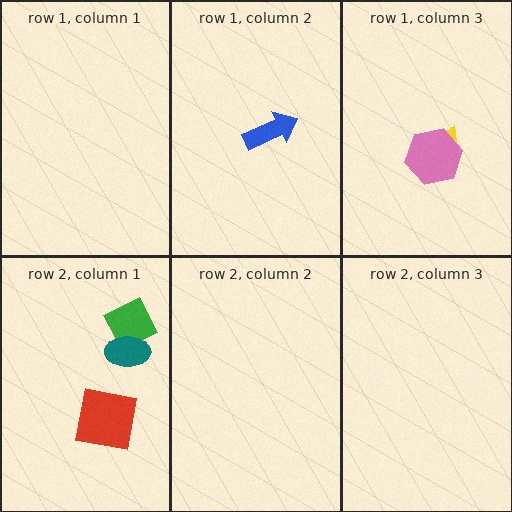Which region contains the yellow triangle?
The row 1, column 3 region.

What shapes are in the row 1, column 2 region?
The blue arrow.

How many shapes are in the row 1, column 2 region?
1.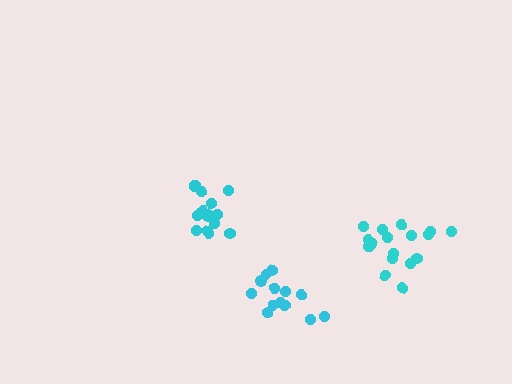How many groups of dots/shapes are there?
There are 3 groups.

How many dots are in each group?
Group 1: 17 dots, Group 2: 13 dots, Group 3: 16 dots (46 total).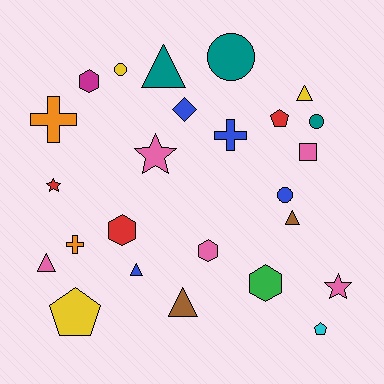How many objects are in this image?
There are 25 objects.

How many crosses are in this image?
There are 3 crosses.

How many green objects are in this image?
There is 1 green object.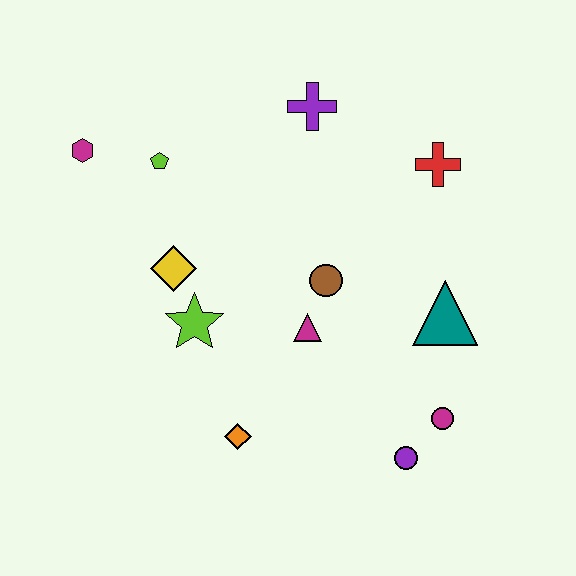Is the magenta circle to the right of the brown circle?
Yes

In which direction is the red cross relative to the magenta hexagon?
The red cross is to the right of the magenta hexagon.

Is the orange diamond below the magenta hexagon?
Yes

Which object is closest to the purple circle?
The magenta circle is closest to the purple circle.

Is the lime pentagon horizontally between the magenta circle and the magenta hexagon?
Yes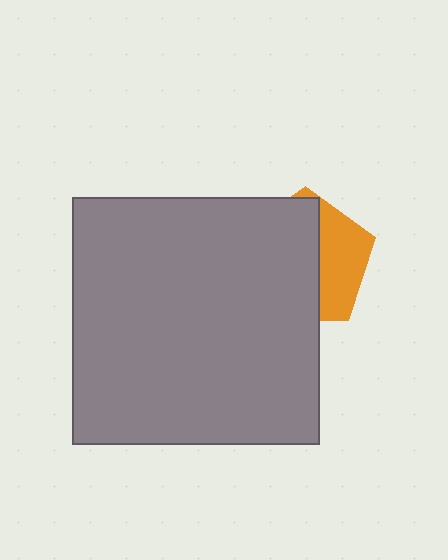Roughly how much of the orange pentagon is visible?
A small part of it is visible (roughly 37%).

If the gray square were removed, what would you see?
You would see the complete orange pentagon.